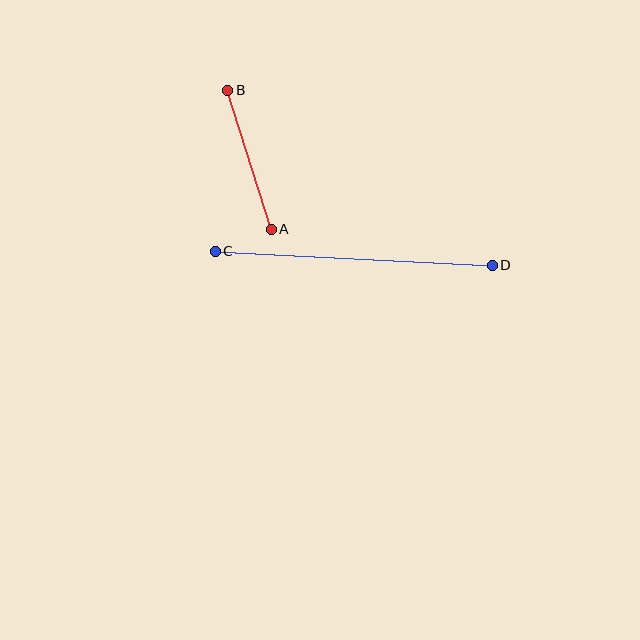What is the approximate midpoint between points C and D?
The midpoint is at approximately (354, 258) pixels.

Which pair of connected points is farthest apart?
Points C and D are farthest apart.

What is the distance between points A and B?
The distance is approximately 145 pixels.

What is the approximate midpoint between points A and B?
The midpoint is at approximately (250, 160) pixels.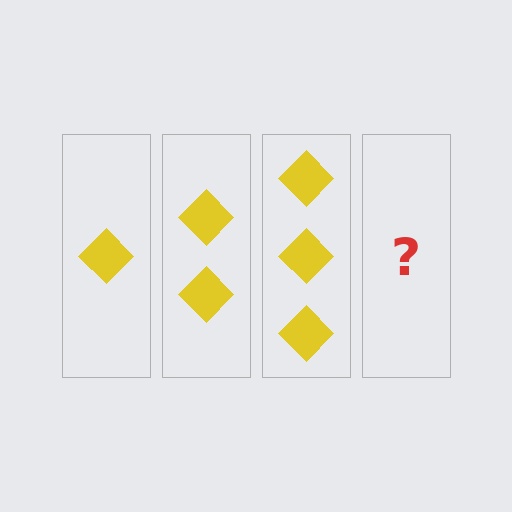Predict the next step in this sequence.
The next step is 4 diamonds.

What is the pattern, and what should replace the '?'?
The pattern is that each step adds one more diamond. The '?' should be 4 diamonds.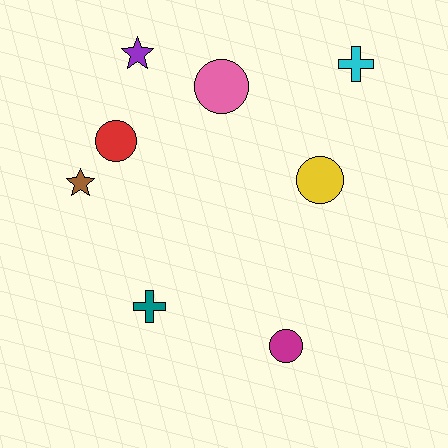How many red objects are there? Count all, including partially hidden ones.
There is 1 red object.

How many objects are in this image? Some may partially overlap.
There are 8 objects.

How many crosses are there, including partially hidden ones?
There are 2 crosses.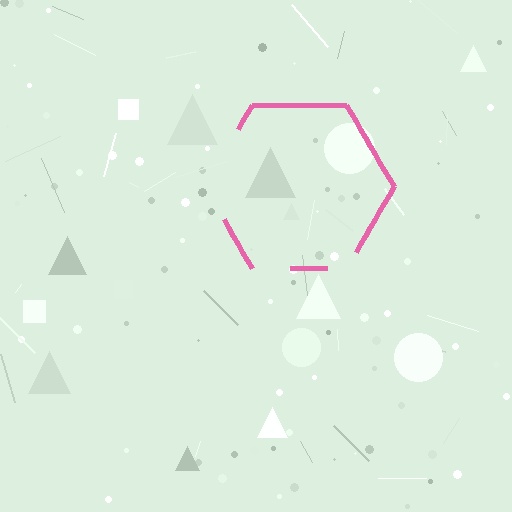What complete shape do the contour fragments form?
The contour fragments form a hexagon.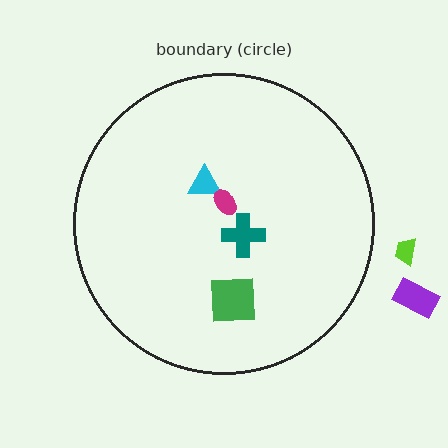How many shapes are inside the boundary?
4 inside, 2 outside.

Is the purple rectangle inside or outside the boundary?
Outside.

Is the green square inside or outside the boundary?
Inside.